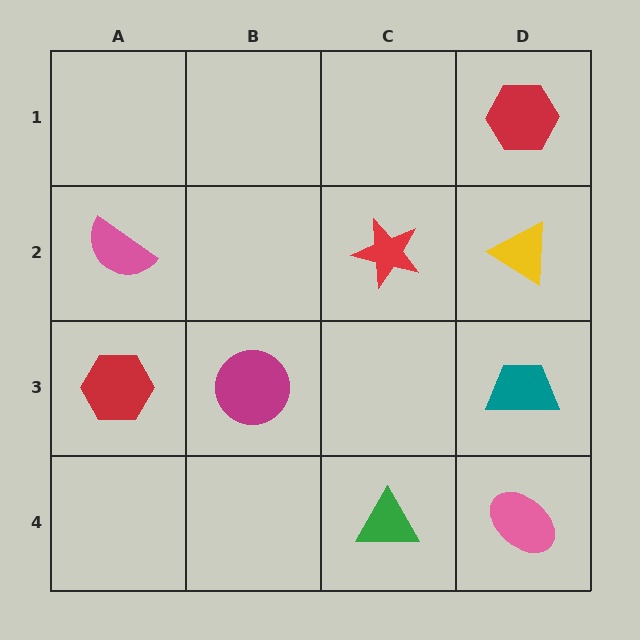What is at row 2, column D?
A yellow triangle.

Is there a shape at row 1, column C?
No, that cell is empty.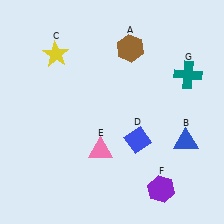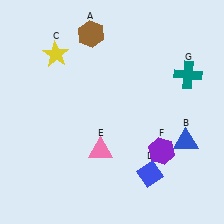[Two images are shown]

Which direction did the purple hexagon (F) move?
The purple hexagon (F) moved up.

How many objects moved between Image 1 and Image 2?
3 objects moved between the two images.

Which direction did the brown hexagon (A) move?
The brown hexagon (A) moved left.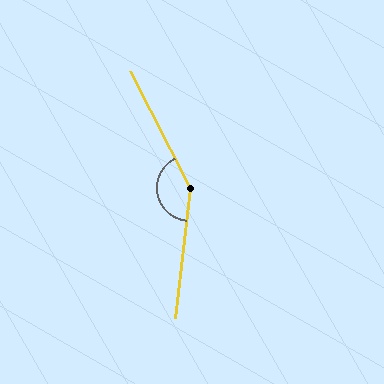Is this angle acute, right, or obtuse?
It is obtuse.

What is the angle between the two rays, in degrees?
Approximately 146 degrees.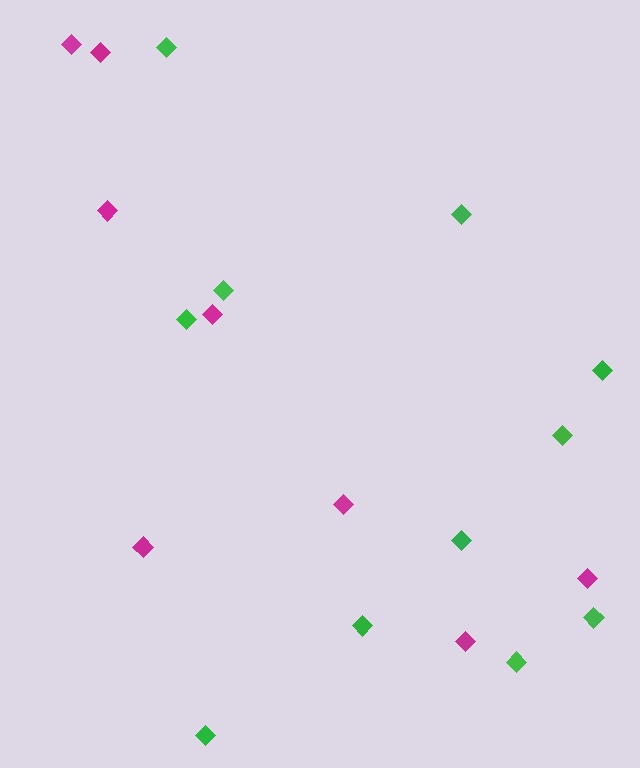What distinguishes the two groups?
There are 2 groups: one group of magenta diamonds (8) and one group of green diamonds (11).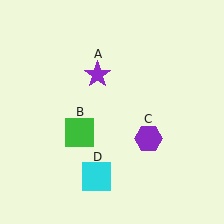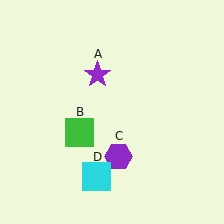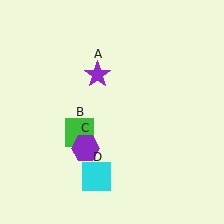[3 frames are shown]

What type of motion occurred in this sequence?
The purple hexagon (object C) rotated clockwise around the center of the scene.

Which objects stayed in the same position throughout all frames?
Purple star (object A) and green square (object B) and cyan square (object D) remained stationary.